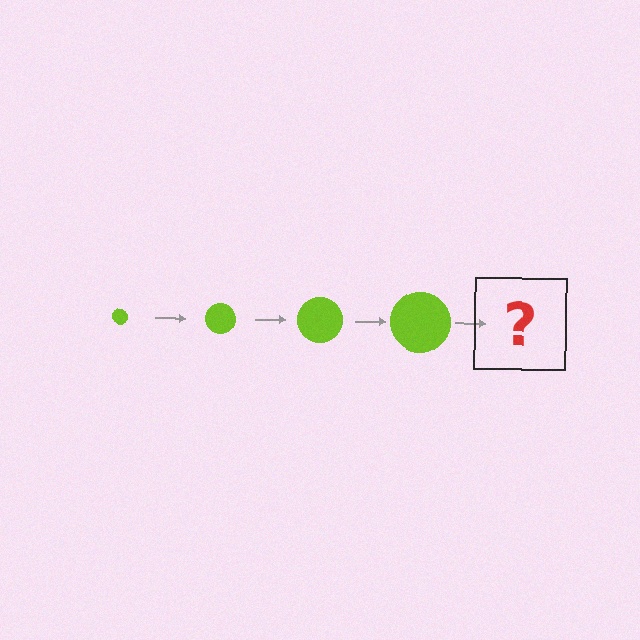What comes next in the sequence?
The next element should be a lime circle, larger than the previous one.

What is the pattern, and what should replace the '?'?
The pattern is that the circle gets progressively larger each step. The '?' should be a lime circle, larger than the previous one.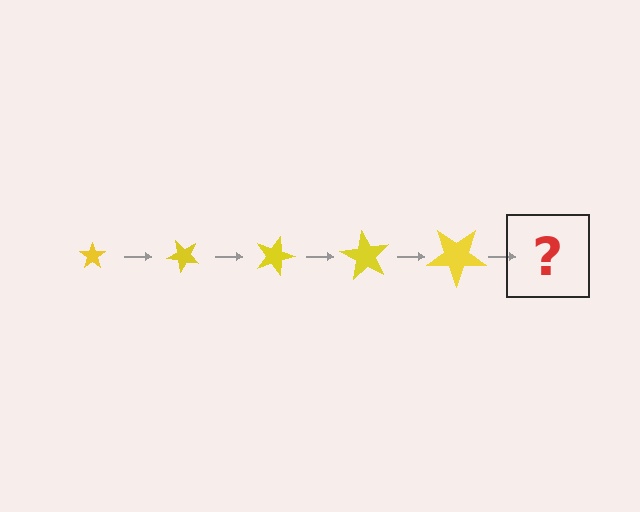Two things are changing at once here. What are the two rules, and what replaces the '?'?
The two rules are that the star grows larger each step and it rotates 45 degrees each step. The '?' should be a star, larger than the previous one and rotated 225 degrees from the start.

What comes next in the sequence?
The next element should be a star, larger than the previous one and rotated 225 degrees from the start.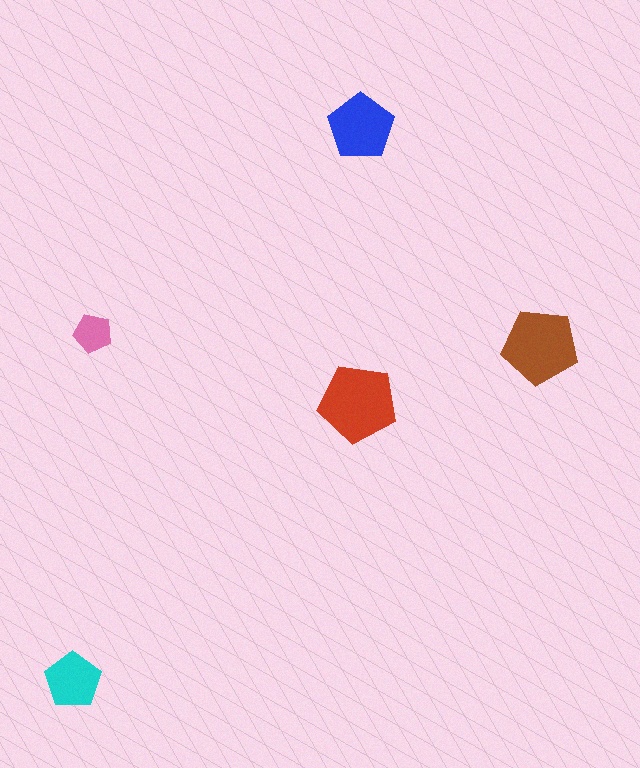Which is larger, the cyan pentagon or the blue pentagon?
The blue one.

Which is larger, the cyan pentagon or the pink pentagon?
The cyan one.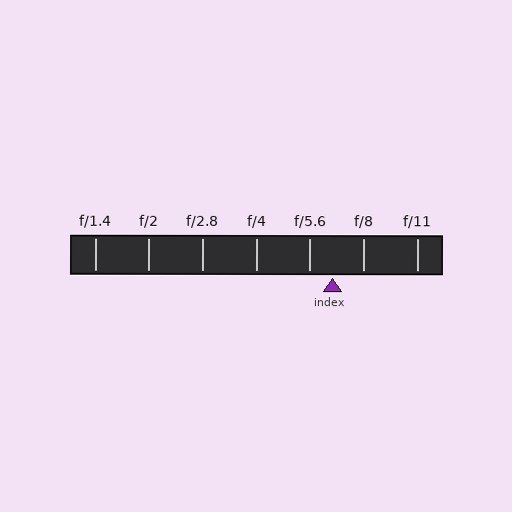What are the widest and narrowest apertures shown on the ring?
The widest aperture shown is f/1.4 and the narrowest is f/11.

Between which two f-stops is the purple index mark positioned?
The index mark is between f/5.6 and f/8.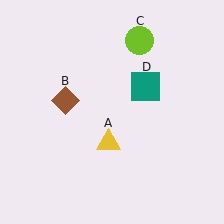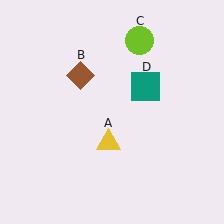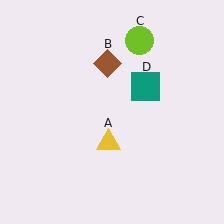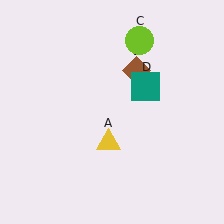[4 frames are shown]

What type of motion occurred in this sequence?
The brown diamond (object B) rotated clockwise around the center of the scene.